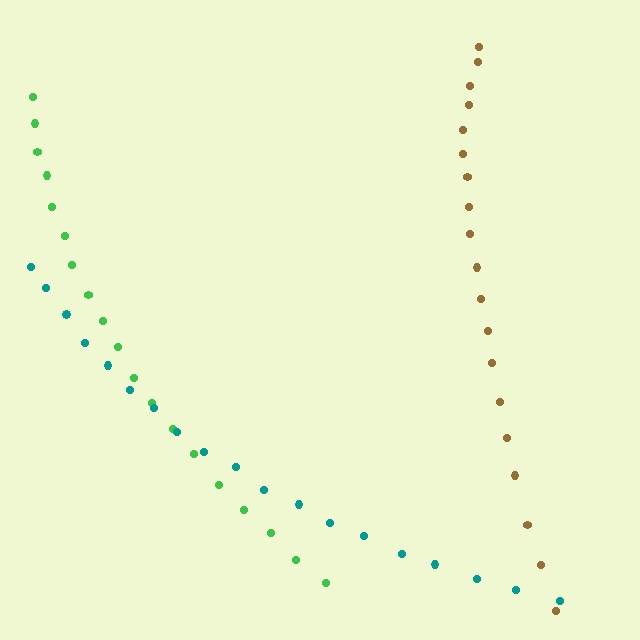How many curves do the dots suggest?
There are 3 distinct paths.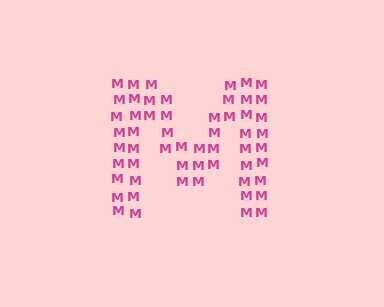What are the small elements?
The small elements are letter M's.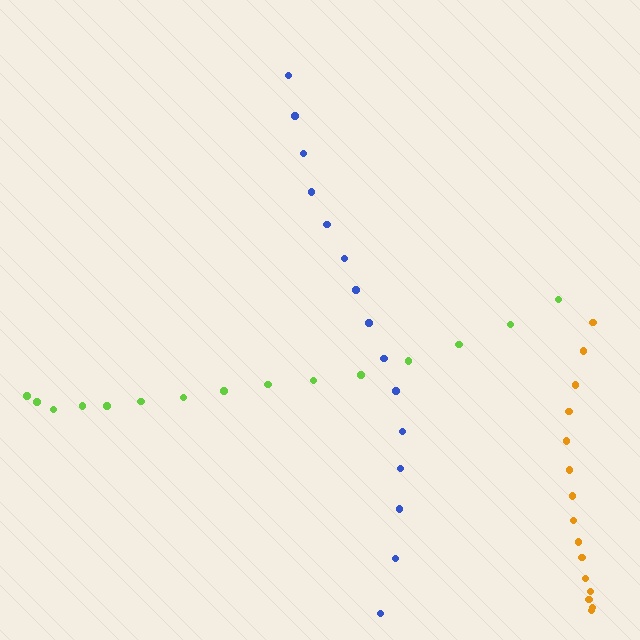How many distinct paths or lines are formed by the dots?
There are 3 distinct paths.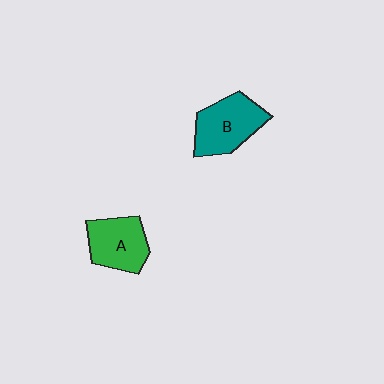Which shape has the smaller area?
Shape A (green).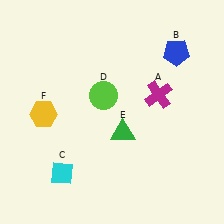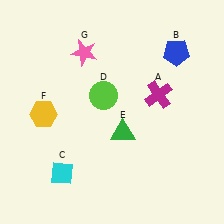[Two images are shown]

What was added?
A pink star (G) was added in Image 2.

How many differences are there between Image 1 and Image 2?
There is 1 difference between the two images.